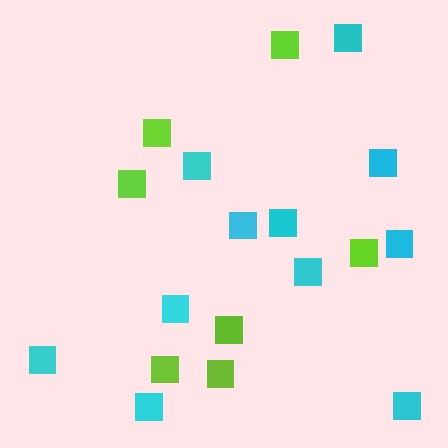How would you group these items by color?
There are 2 groups: one group of cyan squares (11) and one group of lime squares (7).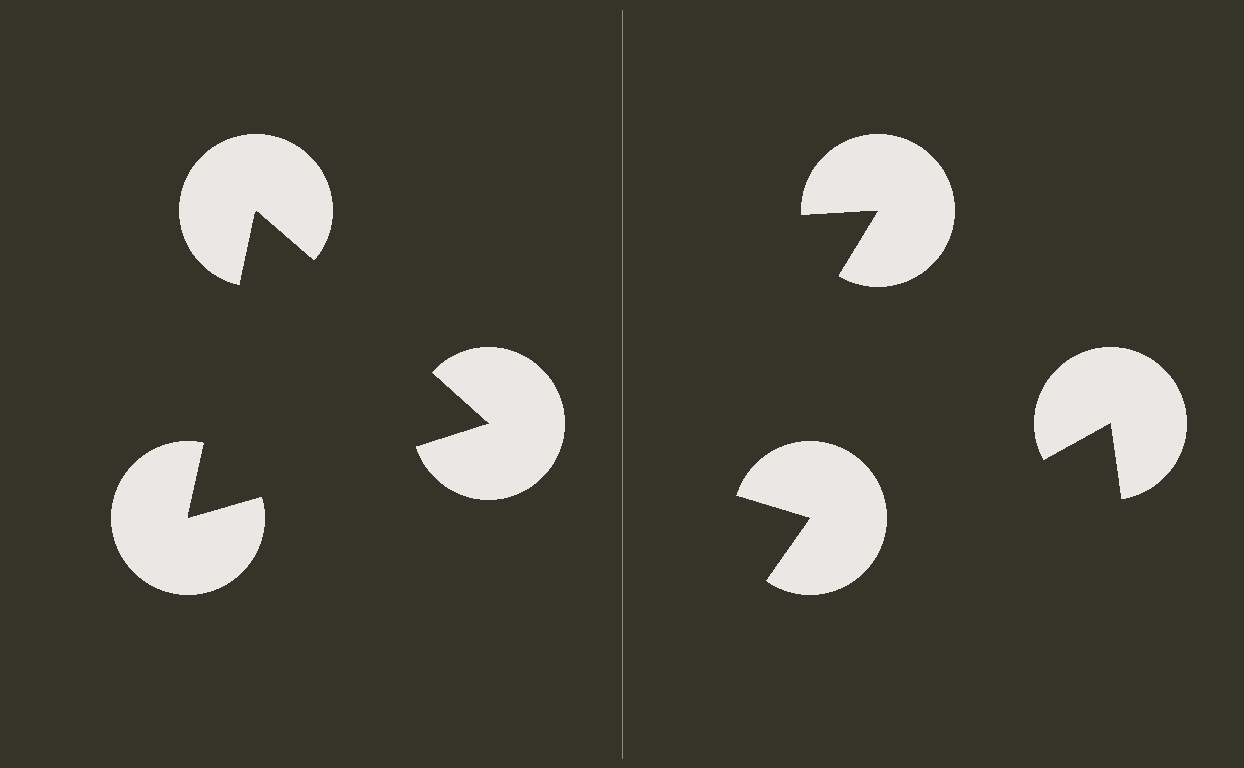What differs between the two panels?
The pac-man discs are positioned identically on both sides; only the wedge orientations differ. On the left they align to a triangle; on the right they are misaligned.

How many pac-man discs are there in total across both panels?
6 — 3 on each side.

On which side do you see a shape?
An illusory triangle appears on the left side. On the right side the wedge cuts are rotated, so no coherent shape forms.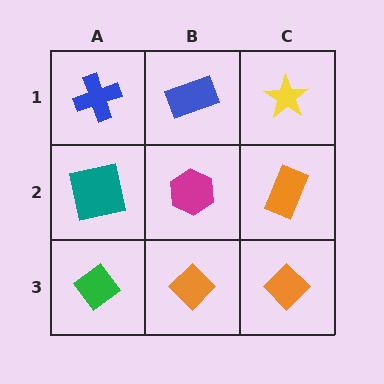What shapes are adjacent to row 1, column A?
A teal square (row 2, column A), a blue rectangle (row 1, column B).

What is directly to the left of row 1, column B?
A blue cross.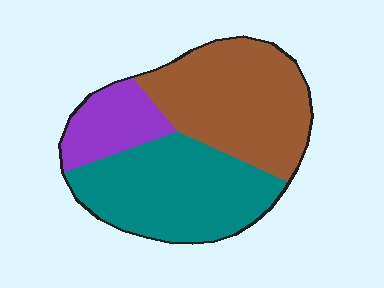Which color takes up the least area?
Purple, at roughly 15%.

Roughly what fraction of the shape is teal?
Teal takes up about two fifths (2/5) of the shape.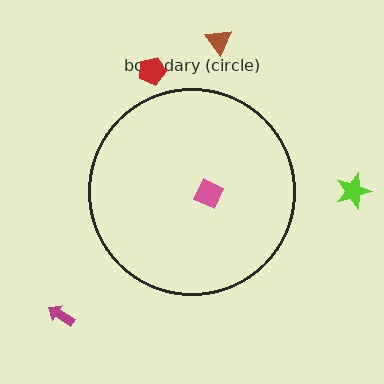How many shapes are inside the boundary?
1 inside, 4 outside.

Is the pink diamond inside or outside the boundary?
Inside.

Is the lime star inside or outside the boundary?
Outside.